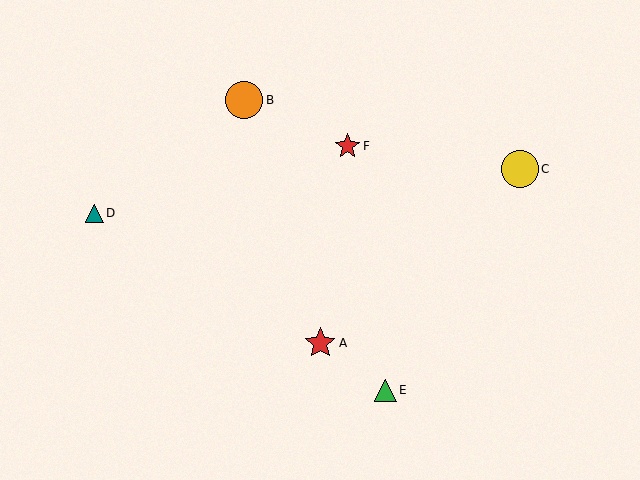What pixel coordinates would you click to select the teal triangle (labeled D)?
Click at (94, 213) to select the teal triangle D.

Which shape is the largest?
The orange circle (labeled B) is the largest.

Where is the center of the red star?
The center of the red star is at (320, 343).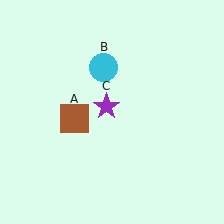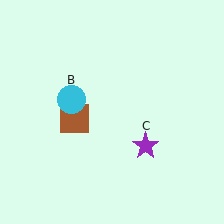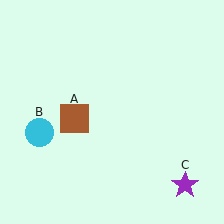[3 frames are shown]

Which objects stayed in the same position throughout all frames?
Brown square (object A) remained stationary.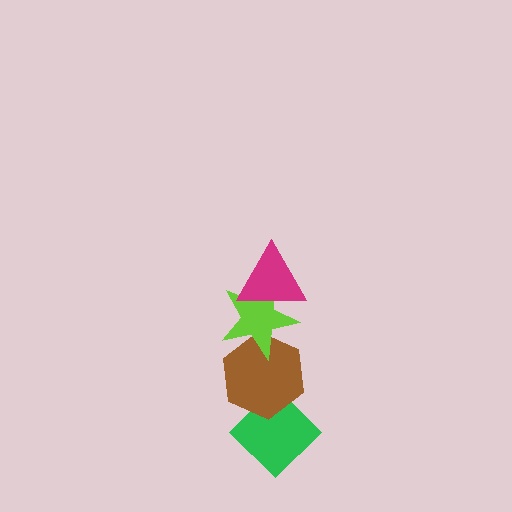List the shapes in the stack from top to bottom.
From top to bottom: the magenta triangle, the lime star, the brown hexagon, the green diamond.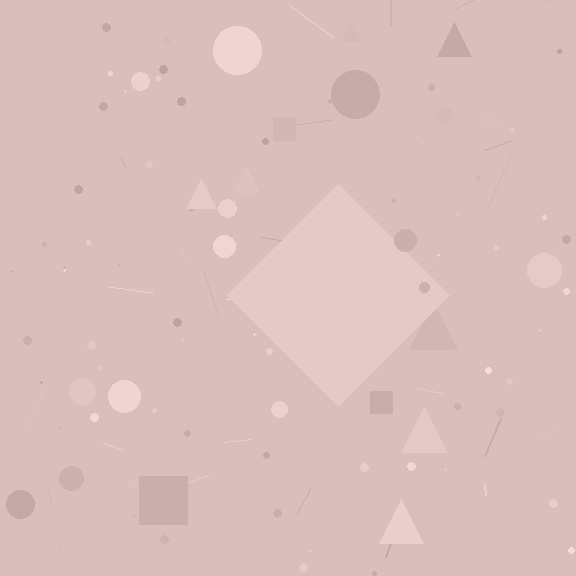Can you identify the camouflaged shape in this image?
The camouflaged shape is a diamond.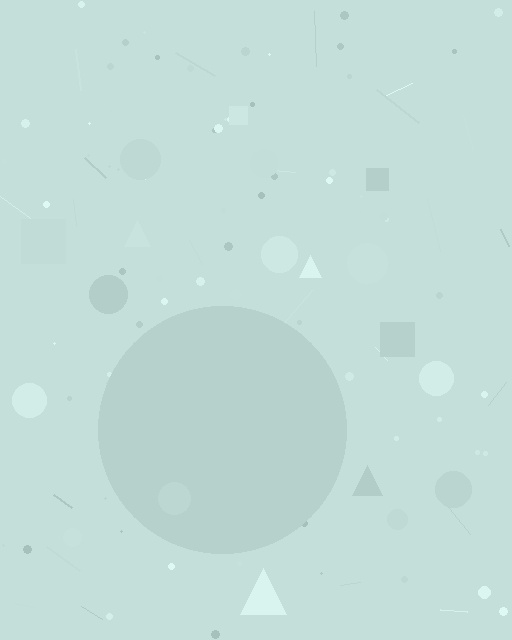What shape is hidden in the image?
A circle is hidden in the image.